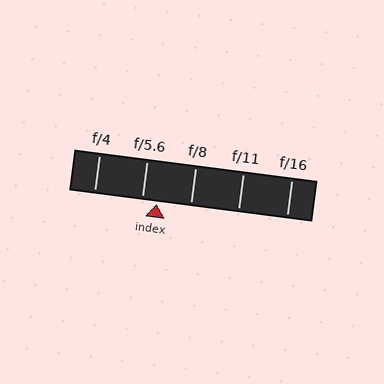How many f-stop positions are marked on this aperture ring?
There are 5 f-stop positions marked.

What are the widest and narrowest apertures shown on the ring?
The widest aperture shown is f/4 and the narrowest is f/16.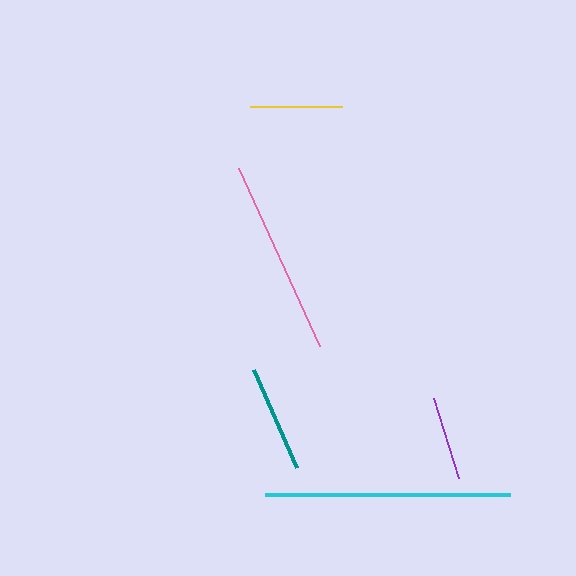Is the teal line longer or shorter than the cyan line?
The cyan line is longer than the teal line.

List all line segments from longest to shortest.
From longest to shortest: cyan, pink, teal, yellow, purple.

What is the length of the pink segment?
The pink segment is approximately 195 pixels long.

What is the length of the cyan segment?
The cyan segment is approximately 245 pixels long.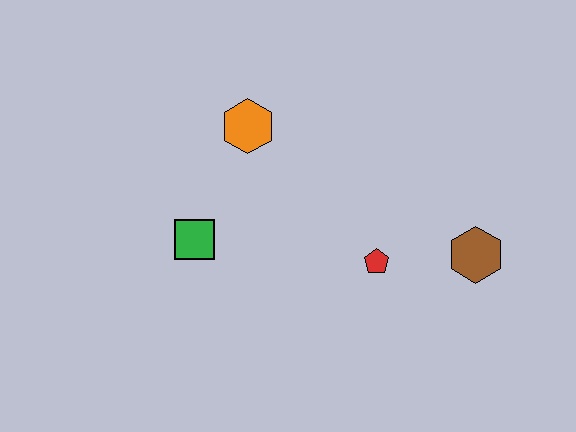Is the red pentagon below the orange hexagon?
Yes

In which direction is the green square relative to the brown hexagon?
The green square is to the left of the brown hexagon.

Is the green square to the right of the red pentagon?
No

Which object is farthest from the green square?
The brown hexagon is farthest from the green square.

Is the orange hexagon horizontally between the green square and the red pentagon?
Yes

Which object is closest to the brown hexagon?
The red pentagon is closest to the brown hexagon.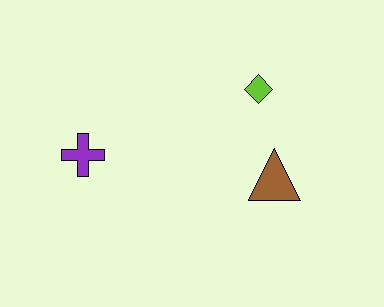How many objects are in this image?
There are 3 objects.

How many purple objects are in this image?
There is 1 purple object.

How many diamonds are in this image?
There is 1 diamond.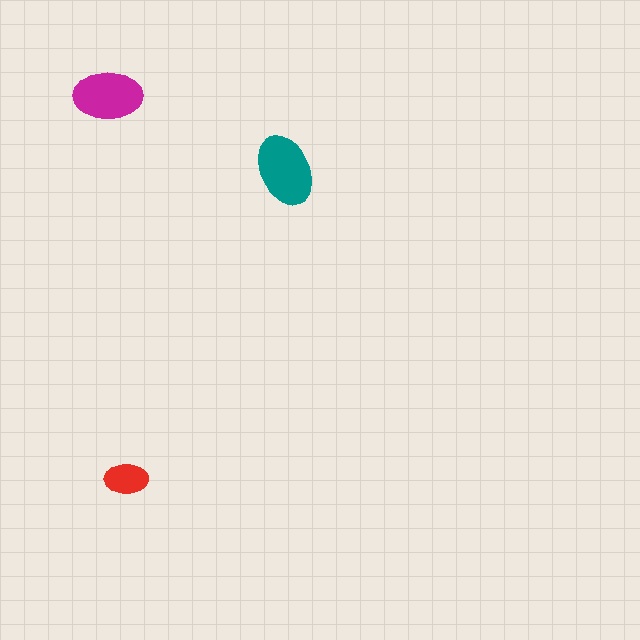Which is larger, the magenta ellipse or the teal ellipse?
The teal one.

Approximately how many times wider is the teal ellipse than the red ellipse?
About 1.5 times wider.